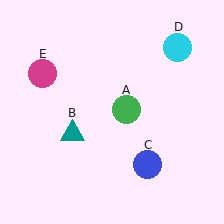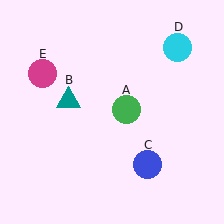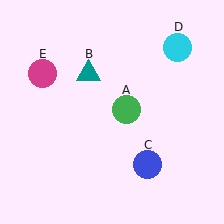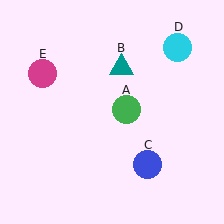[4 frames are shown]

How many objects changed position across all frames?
1 object changed position: teal triangle (object B).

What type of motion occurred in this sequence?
The teal triangle (object B) rotated clockwise around the center of the scene.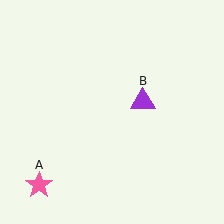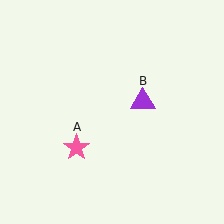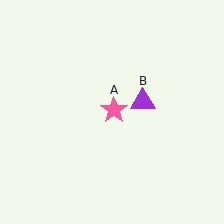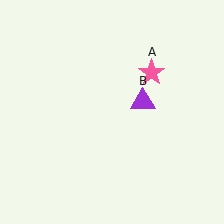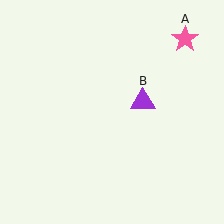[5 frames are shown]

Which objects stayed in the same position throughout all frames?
Purple triangle (object B) remained stationary.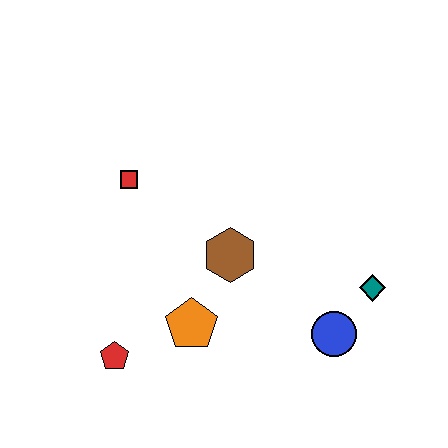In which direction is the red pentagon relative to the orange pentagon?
The red pentagon is to the left of the orange pentagon.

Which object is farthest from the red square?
The teal diamond is farthest from the red square.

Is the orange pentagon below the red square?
Yes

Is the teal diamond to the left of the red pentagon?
No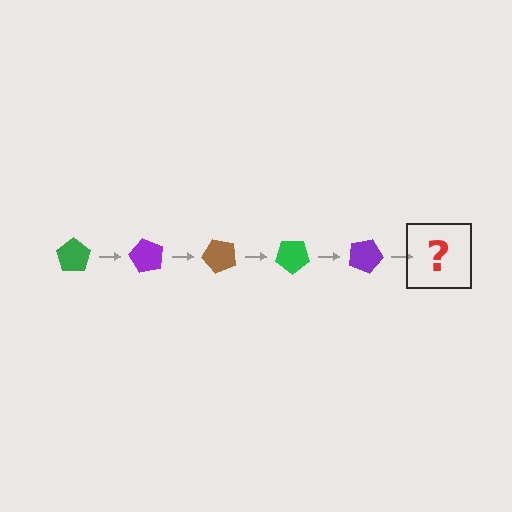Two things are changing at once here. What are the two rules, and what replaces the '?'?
The two rules are that it rotates 60 degrees each step and the color cycles through green, purple, and brown. The '?' should be a brown pentagon, rotated 300 degrees from the start.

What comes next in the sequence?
The next element should be a brown pentagon, rotated 300 degrees from the start.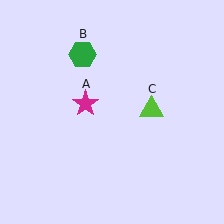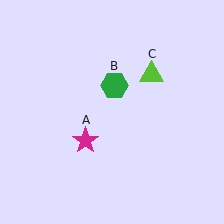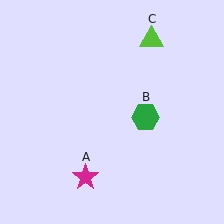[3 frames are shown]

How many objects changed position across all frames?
3 objects changed position: magenta star (object A), green hexagon (object B), lime triangle (object C).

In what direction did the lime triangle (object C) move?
The lime triangle (object C) moved up.